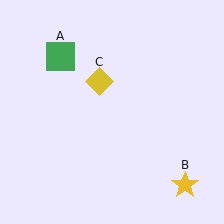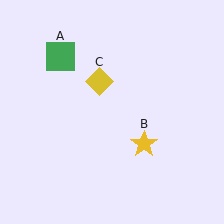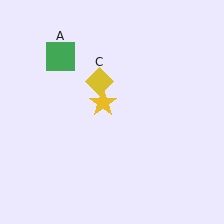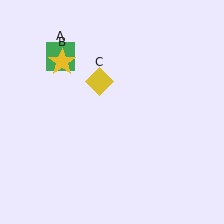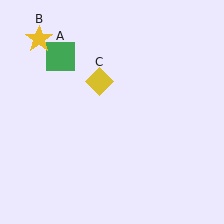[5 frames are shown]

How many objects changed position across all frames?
1 object changed position: yellow star (object B).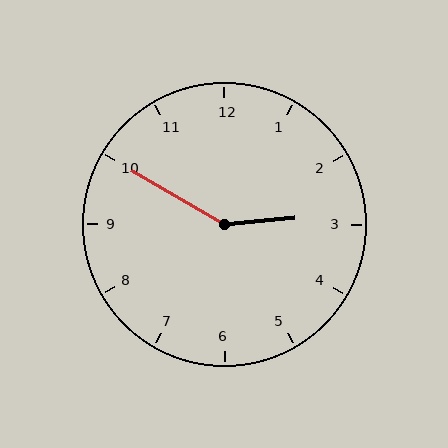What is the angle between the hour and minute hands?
Approximately 145 degrees.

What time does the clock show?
2:50.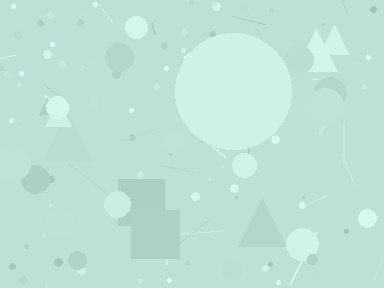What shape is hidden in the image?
A circle is hidden in the image.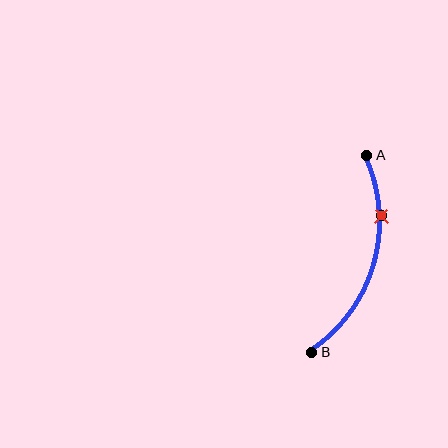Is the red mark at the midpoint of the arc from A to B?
No. The red mark lies on the arc but is closer to endpoint A. The arc midpoint would be at the point on the curve equidistant along the arc from both A and B.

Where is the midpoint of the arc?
The arc midpoint is the point on the curve farthest from the straight line joining A and B. It sits to the right of that line.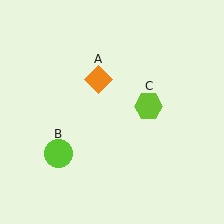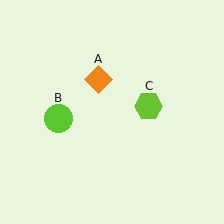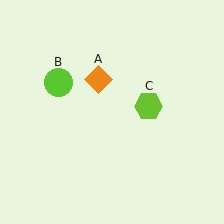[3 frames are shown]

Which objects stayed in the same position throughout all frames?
Orange diamond (object A) and lime hexagon (object C) remained stationary.